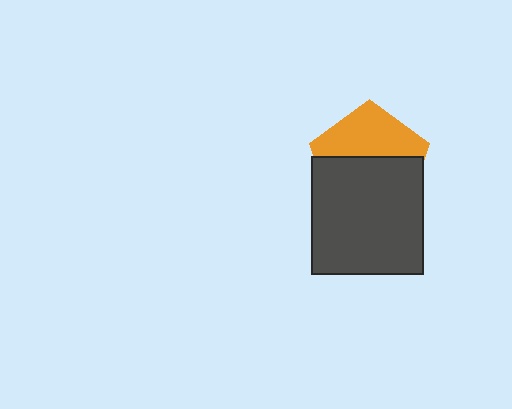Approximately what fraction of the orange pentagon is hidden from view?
Roughly 57% of the orange pentagon is hidden behind the dark gray rectangle.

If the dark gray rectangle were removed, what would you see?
You would see the complete orange pentagon.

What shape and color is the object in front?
The object in front is a dark gray rectangle.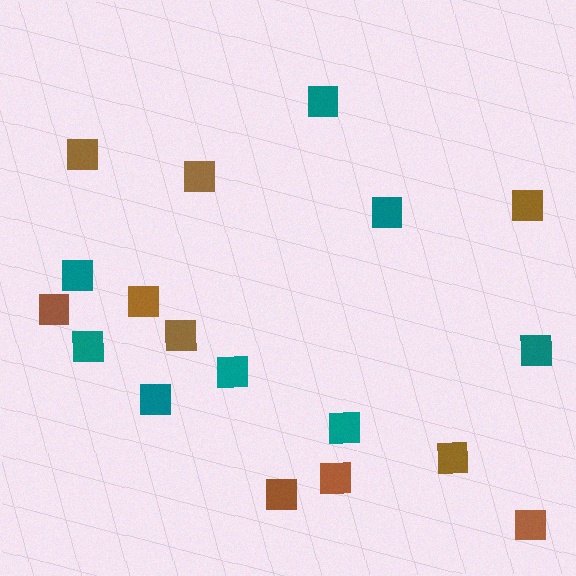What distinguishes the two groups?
There are 2 groups: one group of brown squares (10) and one group of teal squares (8).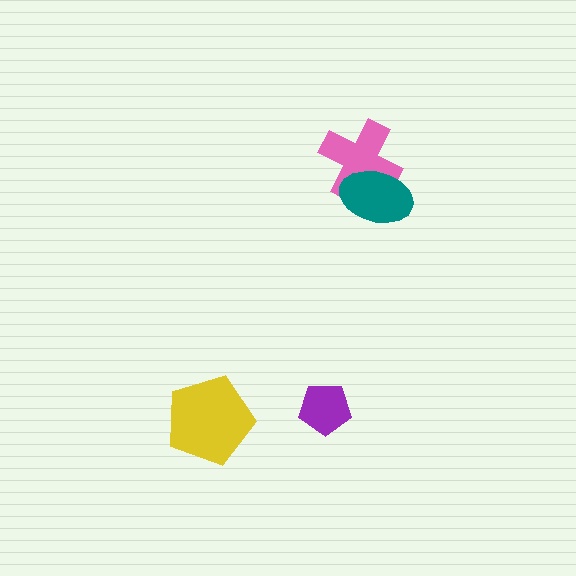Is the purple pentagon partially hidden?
No, no other shape covers it.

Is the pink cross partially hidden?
Yes, it is partially covered by another shape.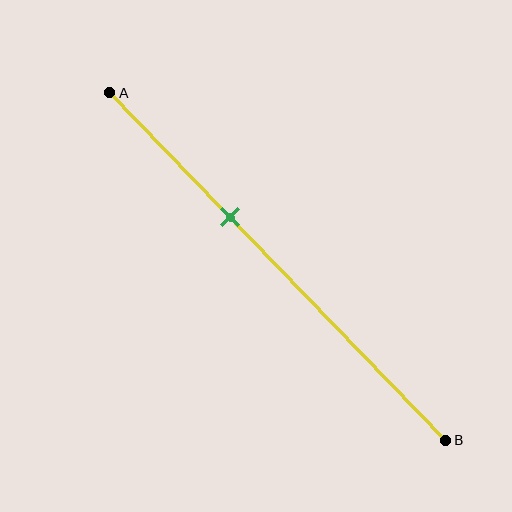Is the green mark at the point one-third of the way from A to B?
Yes, the mark is approximately at the one-third point.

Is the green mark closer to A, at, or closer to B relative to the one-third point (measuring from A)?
The green mark is approximately at the one-third point of segment AB.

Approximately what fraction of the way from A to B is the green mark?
The green mark is approximately 35% of the way from A to B.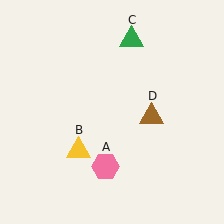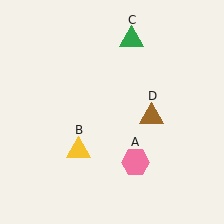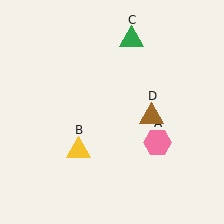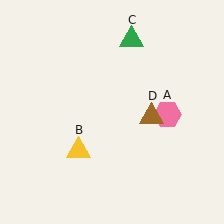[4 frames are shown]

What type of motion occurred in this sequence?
The pink hexagon (object A) rotated counterclockwise around the center of the scene.